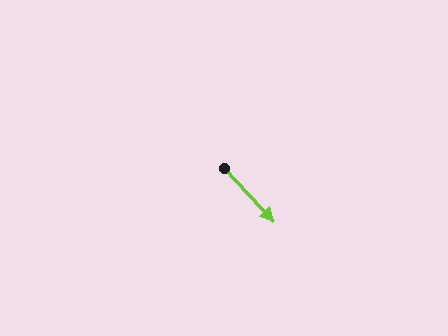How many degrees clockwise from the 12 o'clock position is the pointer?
Approximately 137 degrees.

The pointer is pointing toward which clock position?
Roughly 5 o'clock.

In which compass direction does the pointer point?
Southeast.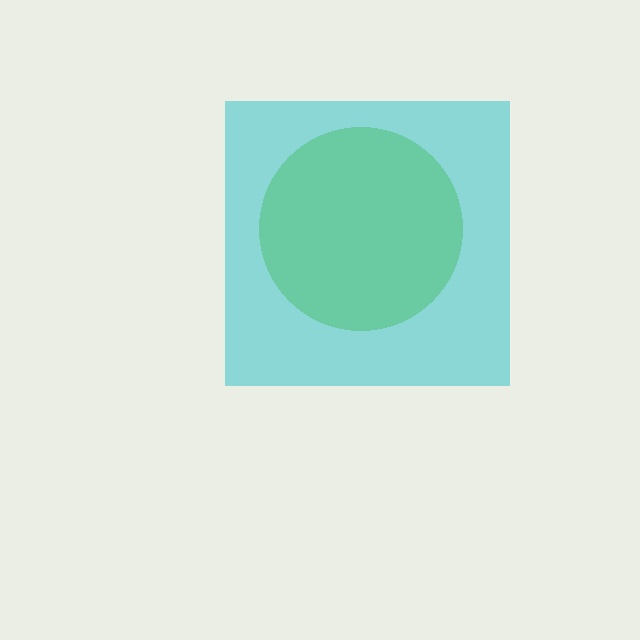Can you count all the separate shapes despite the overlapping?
Yes, there are 2 separate shapes.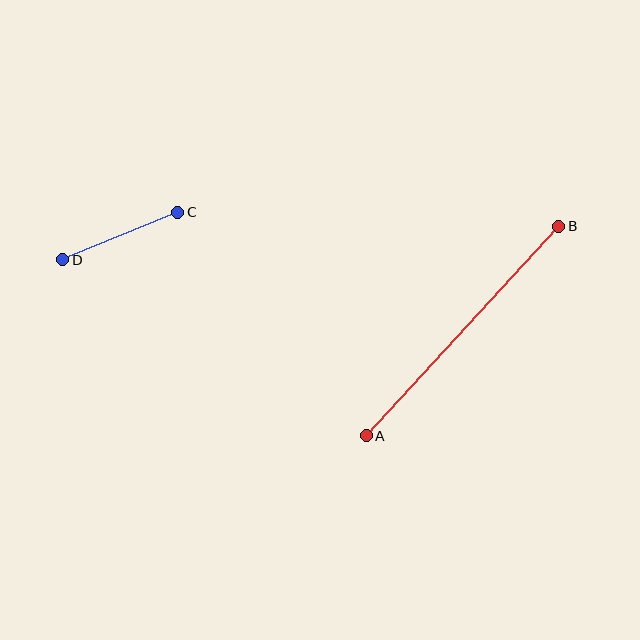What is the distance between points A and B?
The distance is approximately 285 pixels.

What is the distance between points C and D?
The distance is approximately 125 pixels.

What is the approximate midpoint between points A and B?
The midpoint is at approximately (463, 331) pixels.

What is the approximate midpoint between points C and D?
The midpoint is at approximately (120, 236) pixels.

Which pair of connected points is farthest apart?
Points A and B are farthest apart.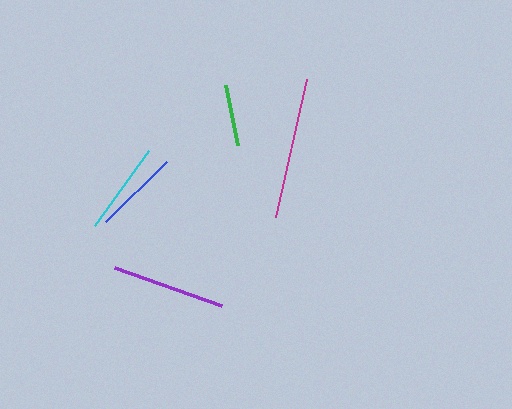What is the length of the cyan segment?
The cyan segment is approximately 92 pixels long.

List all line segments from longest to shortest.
From longest to shortest: magenta, purple, cyan, blue, green.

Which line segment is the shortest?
The green line is the shortest at approximately 61 pixels.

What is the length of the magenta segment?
The magenta segment is approximately 141 pixels long.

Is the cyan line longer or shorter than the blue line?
The cyan line is longer than the blue line.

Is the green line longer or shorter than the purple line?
The purple line is longer than the green line.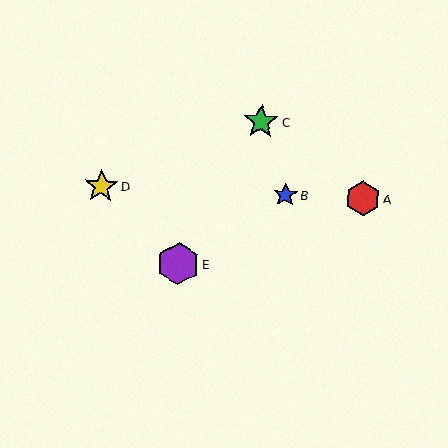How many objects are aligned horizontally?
3 objects (A, B, D) are aligned horizontally.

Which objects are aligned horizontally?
Objects A, B, D are aligned horizontally.